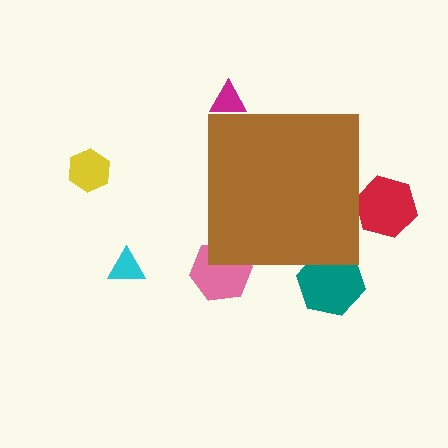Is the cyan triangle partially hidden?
No, the cyan triangle is fully visible.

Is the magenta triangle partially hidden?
Yes, the magenta triangle is partially hidden behind the brown square.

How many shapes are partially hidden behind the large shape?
4 shapes are partially hidden.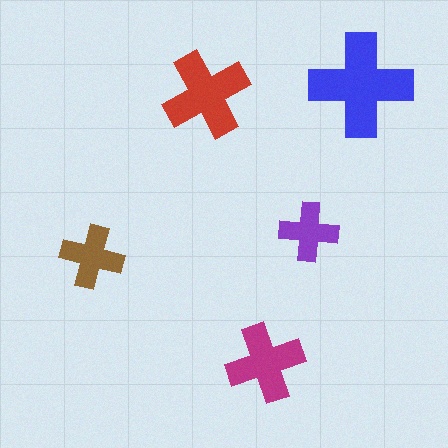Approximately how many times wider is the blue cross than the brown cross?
About 1.5 times wider.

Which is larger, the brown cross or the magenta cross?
The magenta one.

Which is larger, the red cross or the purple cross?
The red one.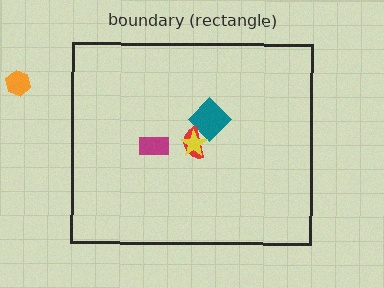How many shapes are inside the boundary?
4 inside, 1 outside.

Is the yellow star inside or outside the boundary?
Inside.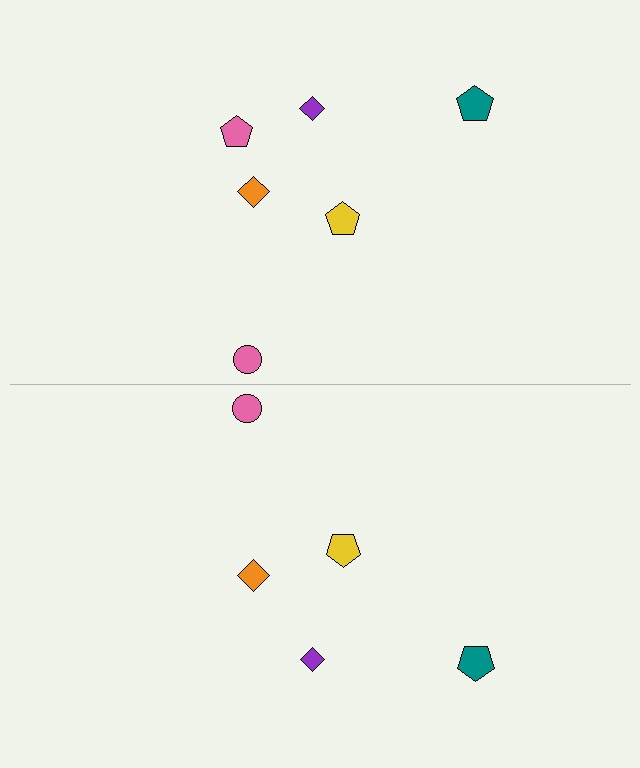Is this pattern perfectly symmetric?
No, the pattern is not perfectly symmetric. A pink pentagon is missing from the bottom side.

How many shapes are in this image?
There are 11 shapes in this image.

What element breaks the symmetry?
A pink pentagon is missing from the bottom side.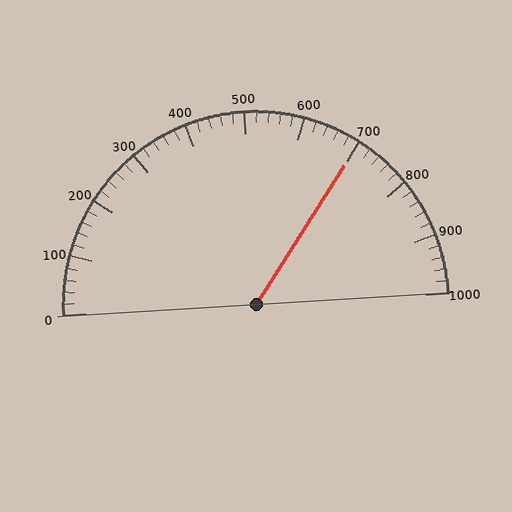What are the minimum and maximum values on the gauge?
The gauge ranges from 0 to 1000.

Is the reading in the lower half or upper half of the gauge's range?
The reading is in the upper half of the range (0 to 1000).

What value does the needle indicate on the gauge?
The needle indicates approximately 700.